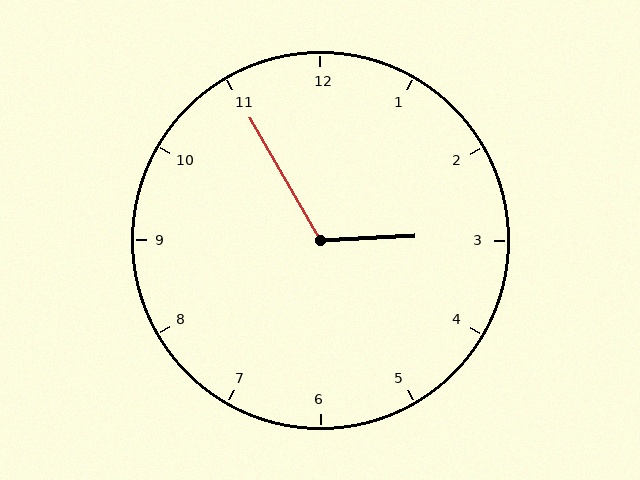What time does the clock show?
2:55.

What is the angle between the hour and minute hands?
Approximately 118 degrees.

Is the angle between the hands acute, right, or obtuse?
It is obtuse.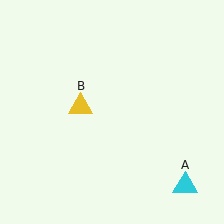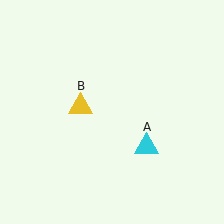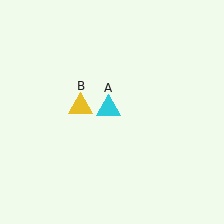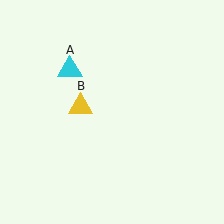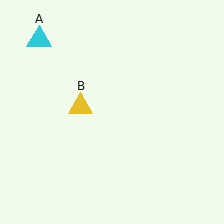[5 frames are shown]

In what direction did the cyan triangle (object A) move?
The cyan triangle (object A) moved up and to the left.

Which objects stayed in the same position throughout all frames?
Yellow triangle (object B) remained stationary.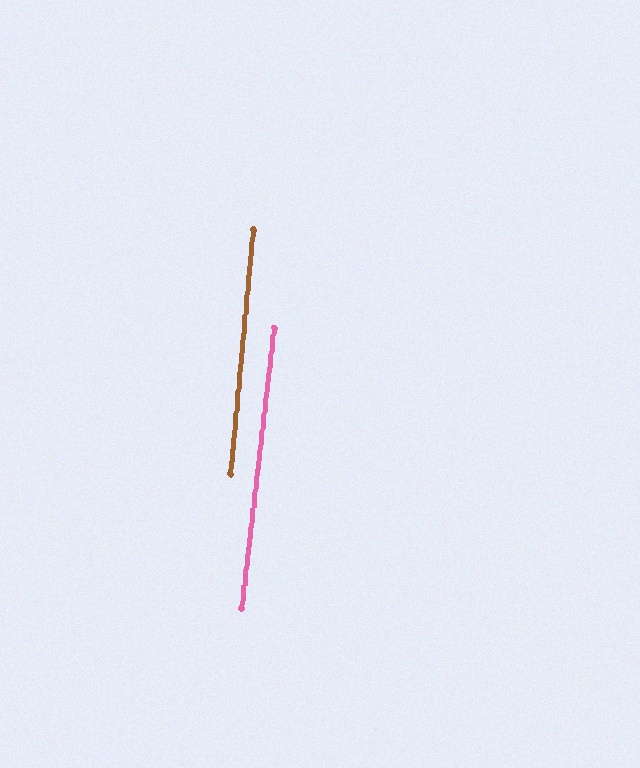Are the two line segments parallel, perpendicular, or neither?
Parallel — their directions differ by only 1.5°.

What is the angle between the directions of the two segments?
Approximately 1 degree.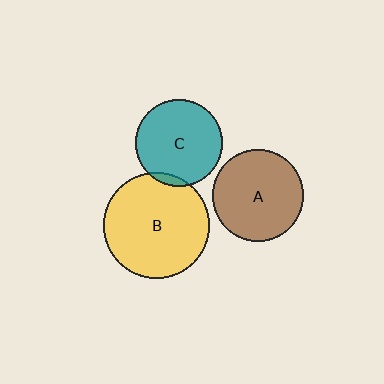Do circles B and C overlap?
Yes.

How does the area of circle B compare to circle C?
Approximately 1.5 times.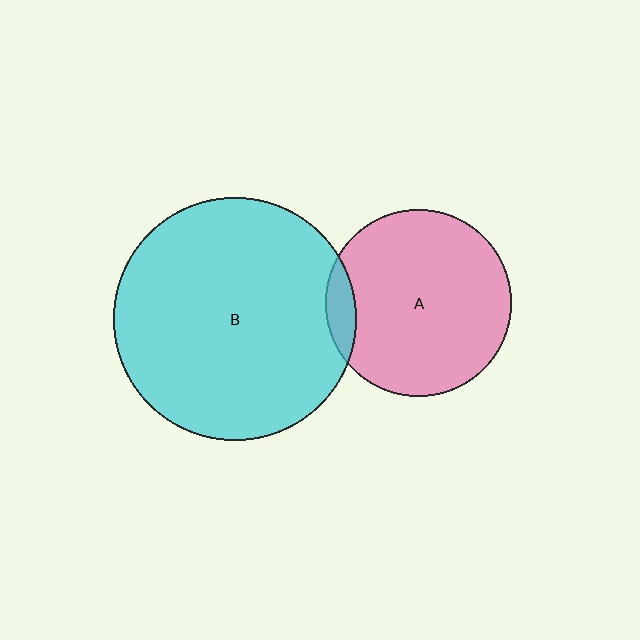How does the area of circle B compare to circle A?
Approximately 1.7 times.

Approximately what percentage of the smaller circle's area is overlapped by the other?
Approximately 10%.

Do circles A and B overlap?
Yes.